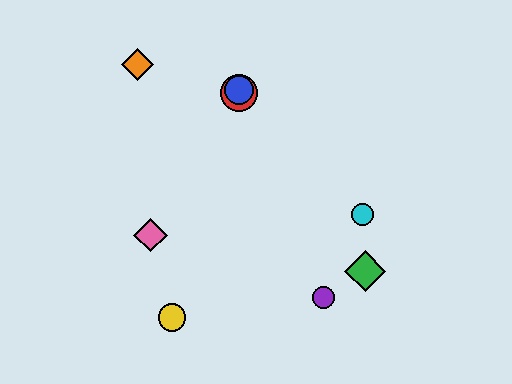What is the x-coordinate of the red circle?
The red circle is at x≈239.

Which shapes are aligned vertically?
The red circle, the blue circle are aligned vertically.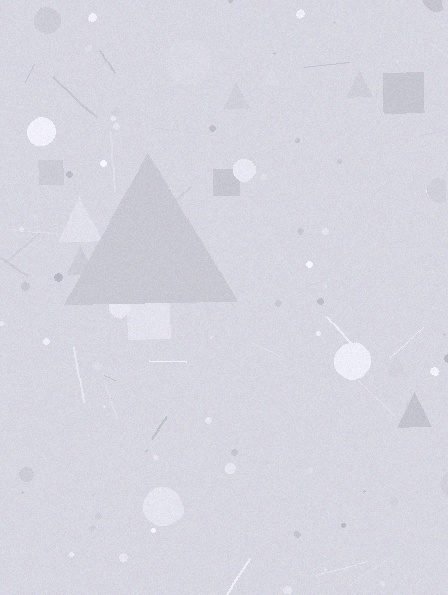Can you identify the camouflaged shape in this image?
The camouflaged shape is a triangle.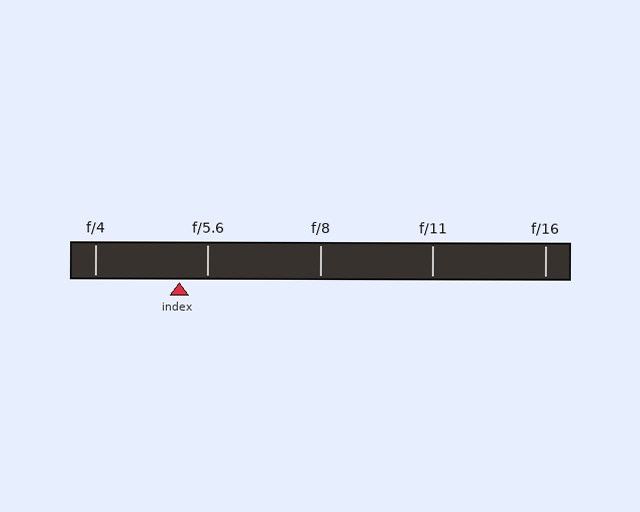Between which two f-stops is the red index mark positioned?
The index mark is between f/4 and f/5.6.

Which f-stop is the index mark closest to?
The index mark is closest to f/5.6.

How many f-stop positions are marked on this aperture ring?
There are 5 f-stop positions marked.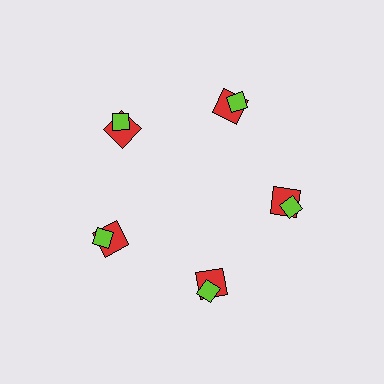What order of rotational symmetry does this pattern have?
This pattern has 5-fold rotational symmetry.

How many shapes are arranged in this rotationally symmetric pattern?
There are 10 shapes, arranged in 5 groups of 2.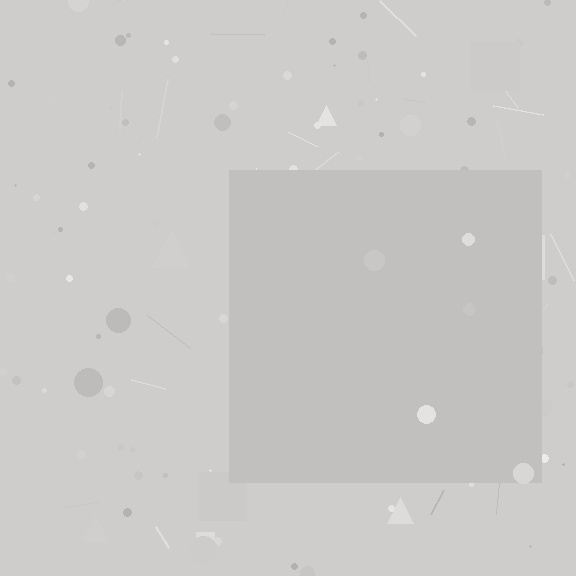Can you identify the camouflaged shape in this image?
The camouflaged shape is a square.